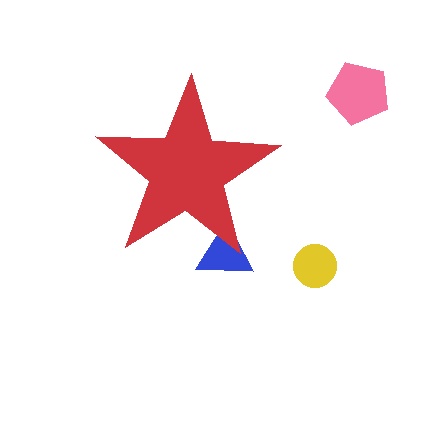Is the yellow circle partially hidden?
No, the yellow circle is fully visible.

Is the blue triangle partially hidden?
Yes, the blue triangle is partially hidden behind the red star.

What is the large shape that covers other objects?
A red star.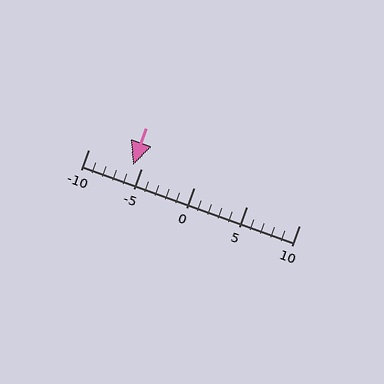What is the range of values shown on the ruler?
The ruler shows values from -10 to 10.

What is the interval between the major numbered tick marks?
The major tick marks are spaced 5 units apart.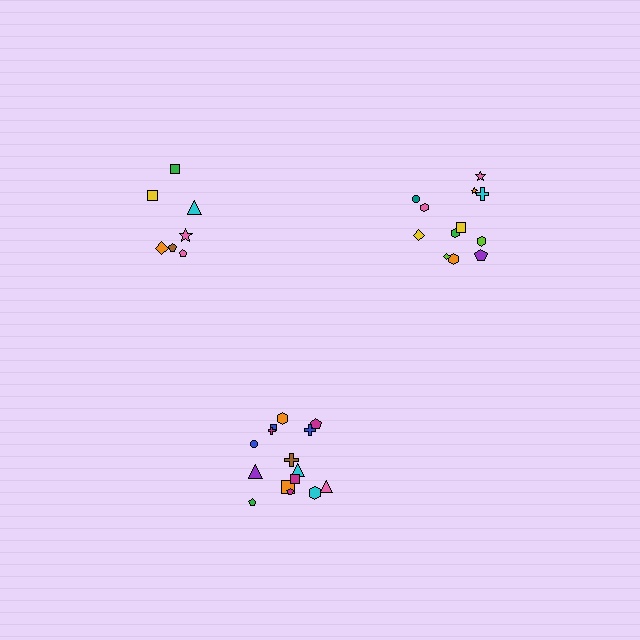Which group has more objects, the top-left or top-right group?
The top-right group.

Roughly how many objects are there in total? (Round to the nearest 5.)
Roughly 35 objects in total.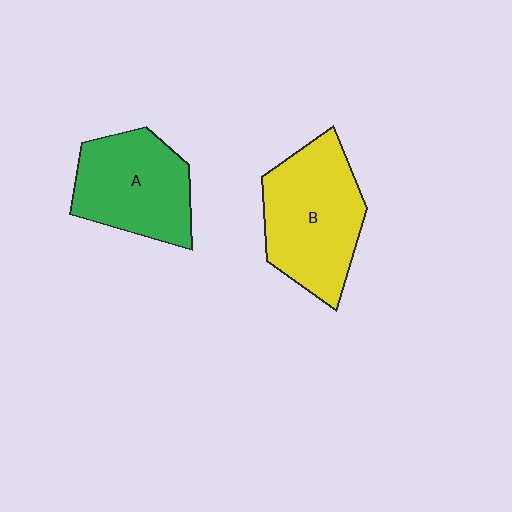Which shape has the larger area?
Shape B (yellow).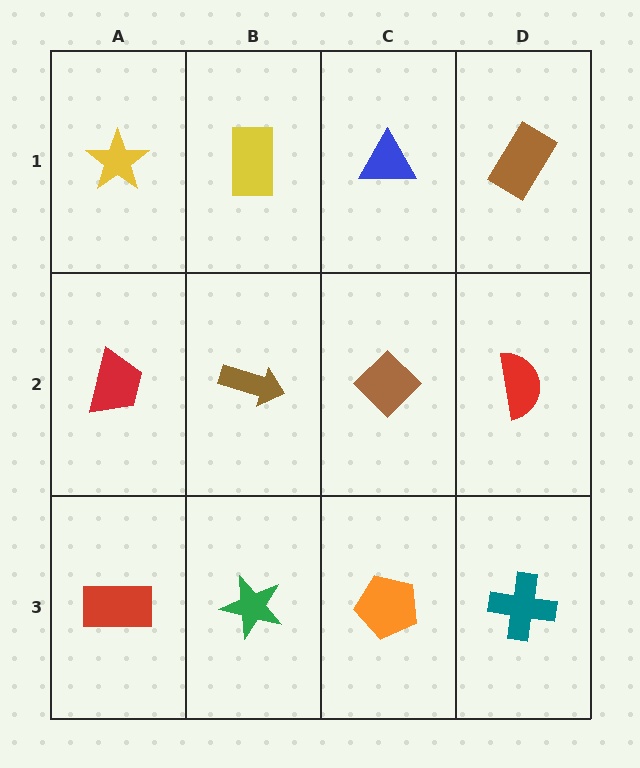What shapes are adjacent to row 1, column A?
A red trapezoid (row 2, column A), a yellow rectangle (row 1, column B).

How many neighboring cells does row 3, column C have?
3.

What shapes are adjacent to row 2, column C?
A blue triangle (row 1, column C), an orange pentagon (row 3, column C), a brown arrow (row 2, column B), a red semicircle (row 2, column D).